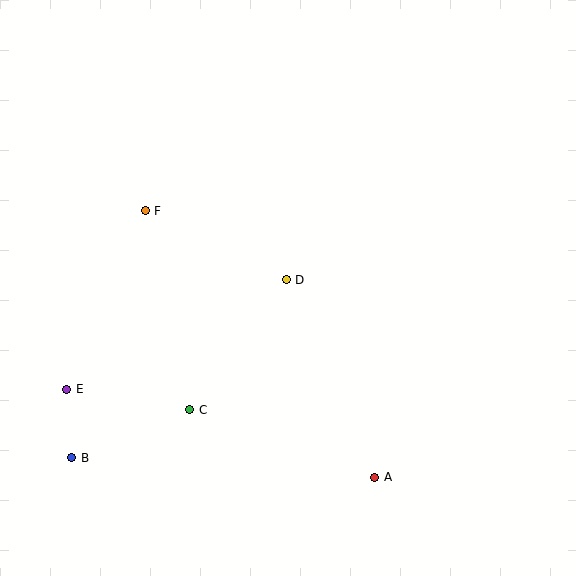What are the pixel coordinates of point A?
Point A is at (374, 477).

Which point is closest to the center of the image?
Point D at (286, 280) is closest to the center.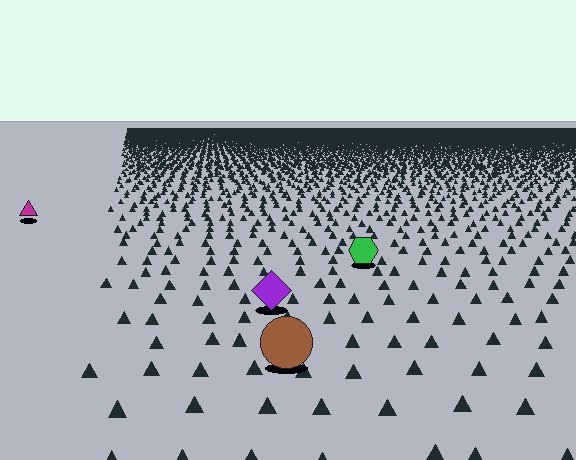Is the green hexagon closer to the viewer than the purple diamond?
No. The purple diamond is closer — you can tell from the texture gradient: the ground texture is coarser near it.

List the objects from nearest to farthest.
From nearest to farthest: the brown circle, the purple diamond, the green hexagon, the magenta triangle.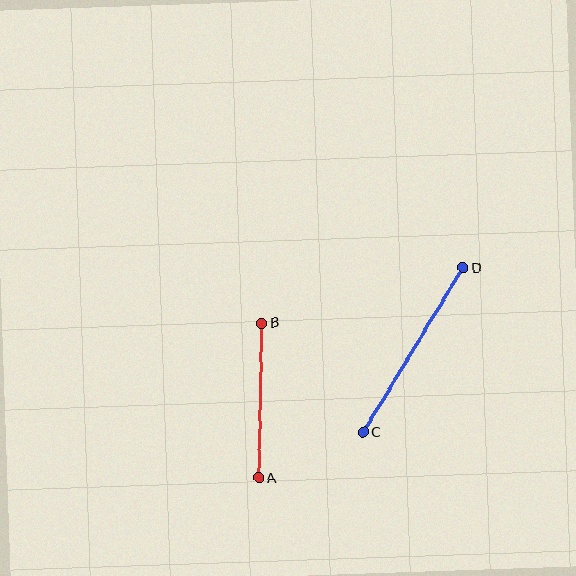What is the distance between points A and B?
The distance is approximately 155 pixels.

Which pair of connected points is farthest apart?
Points C and D are farthest apart.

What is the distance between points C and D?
The distance is approximately 192 pixels.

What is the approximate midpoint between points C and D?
The midpoint is at approximately (413, 350) pixels.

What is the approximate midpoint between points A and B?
The midpoint is at approximately (260, 400) pixels.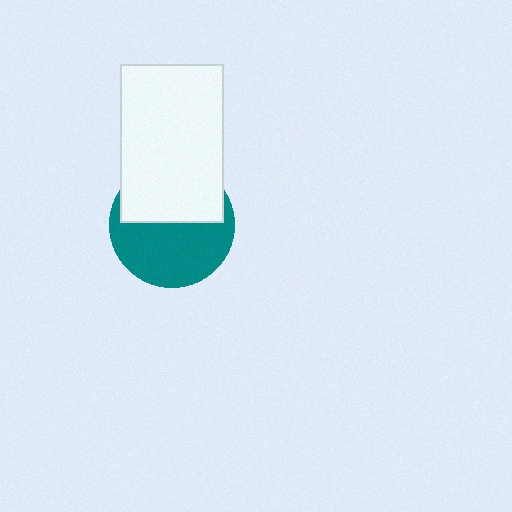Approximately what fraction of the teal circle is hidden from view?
Roughly 44% of the teal circle is hidden behind the white rectangle.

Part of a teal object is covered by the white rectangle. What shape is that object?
It is a circle.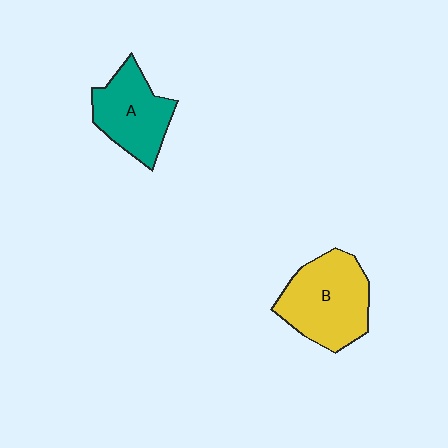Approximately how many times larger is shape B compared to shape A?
Approximately 1.3 times.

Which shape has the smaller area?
Shape A (teal).